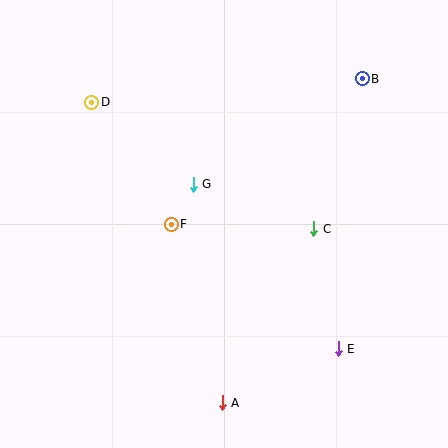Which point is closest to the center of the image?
Point G at (193, 184) is closest to the center.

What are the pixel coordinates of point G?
Point G is at (193, 184).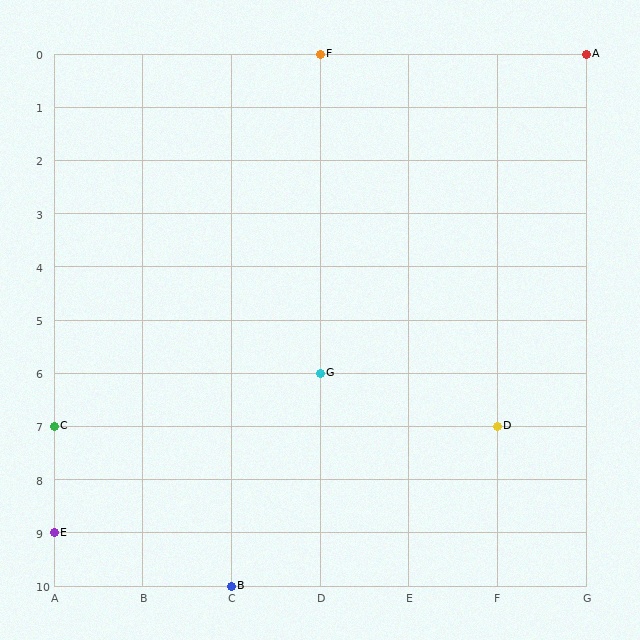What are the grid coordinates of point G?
Point G is at grid coordinates (D, 6).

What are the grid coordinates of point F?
Point F is at grid coordinates (D, 0).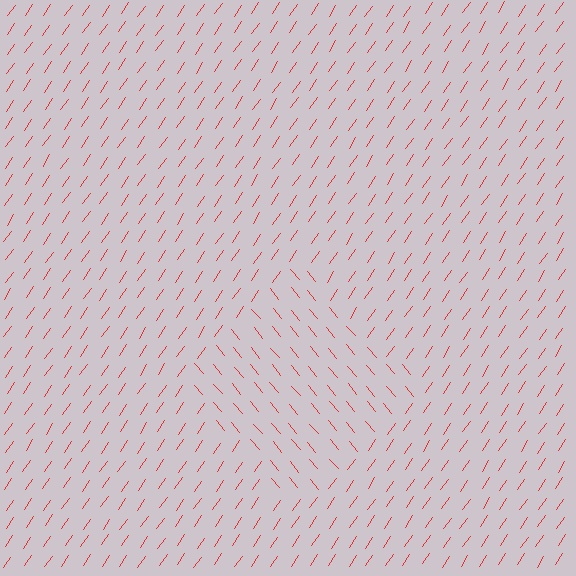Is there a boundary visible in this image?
Yes, there is a texture boundary formed by a change in line orientation.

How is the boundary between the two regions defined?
The boundary is defined purely by a change in line orientation (approximately 74 degrees difference). All lines are the same color and thickness.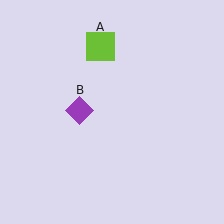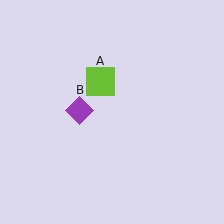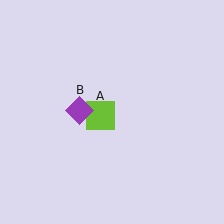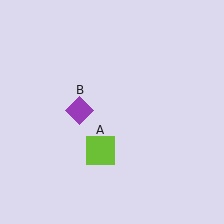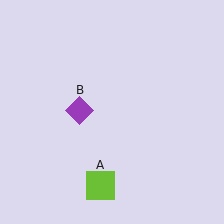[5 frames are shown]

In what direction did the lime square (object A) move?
The lime square (object A) moved down.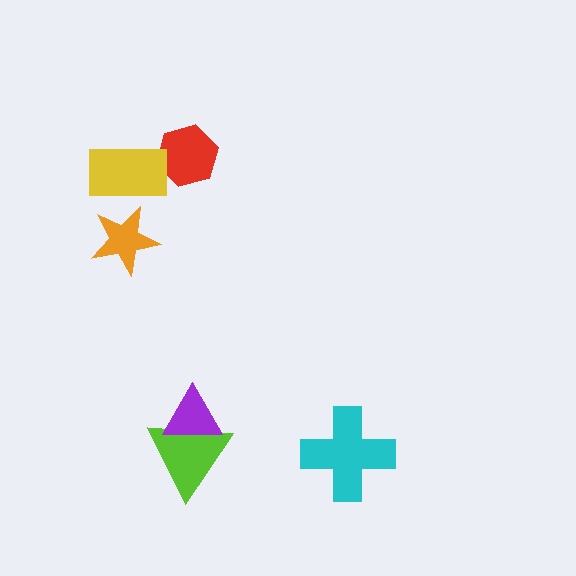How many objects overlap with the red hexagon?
1 object overlaps with the red hexagon.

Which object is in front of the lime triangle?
The purple triangle is in front of the lime triangle.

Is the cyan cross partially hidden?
No, no other shape covers it.